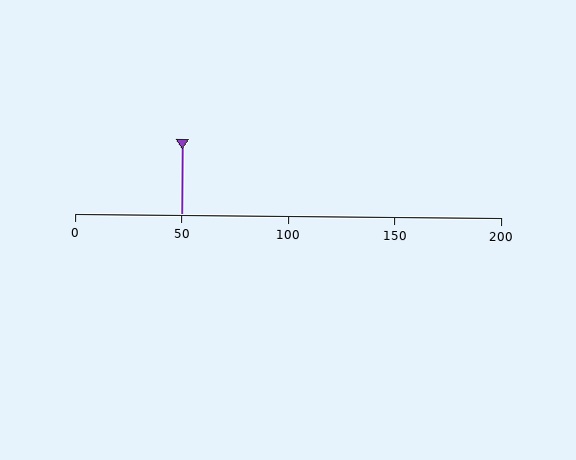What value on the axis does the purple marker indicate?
The marker indicates approximately 50.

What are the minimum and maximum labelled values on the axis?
The axis runs from 0 to 200.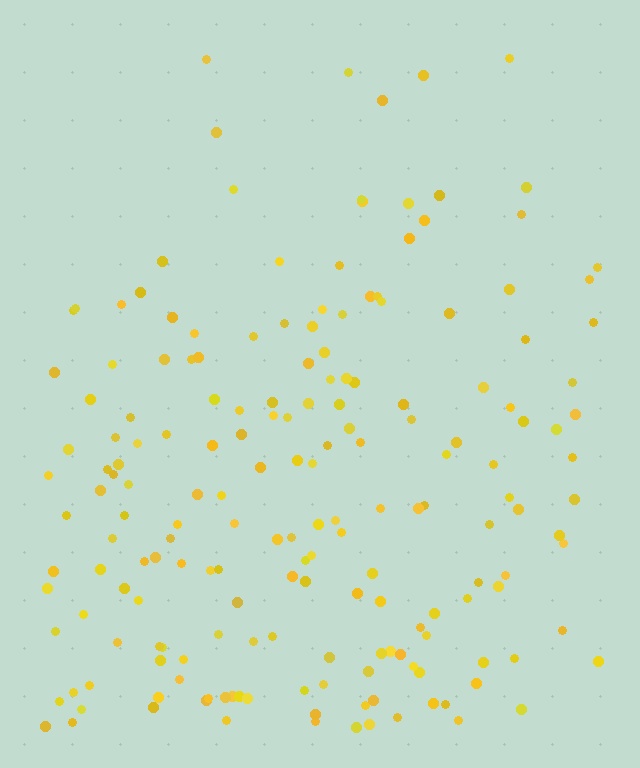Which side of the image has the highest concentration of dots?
The bottom.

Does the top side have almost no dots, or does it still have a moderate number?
Still a moderate number, just noticeably fewer than the bottom.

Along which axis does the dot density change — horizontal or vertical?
Vertical.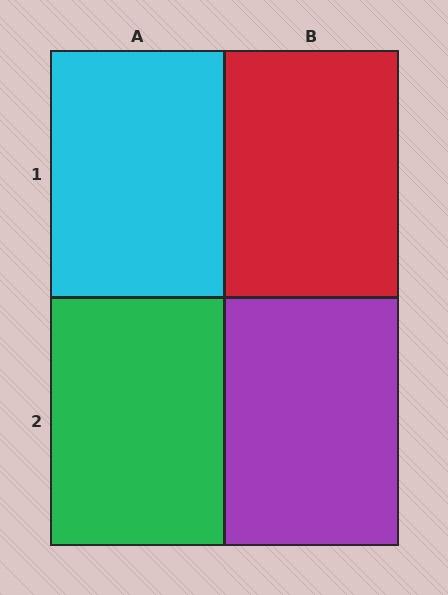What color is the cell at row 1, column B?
Red.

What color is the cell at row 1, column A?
Cyan.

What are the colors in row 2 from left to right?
Green, purple.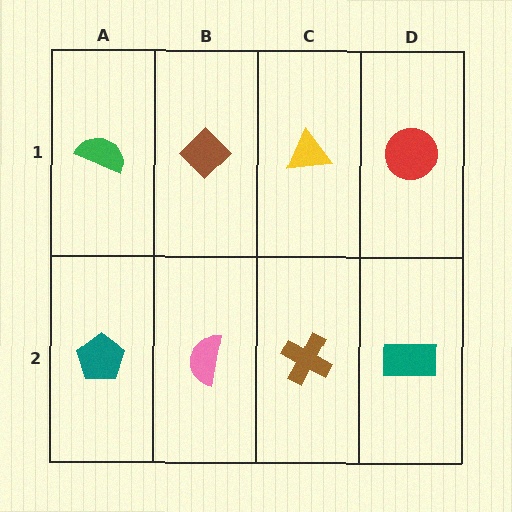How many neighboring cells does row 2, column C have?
3.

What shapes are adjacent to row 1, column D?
A teal rectangle (row 2, column D), a yellow triangle (row 1, column C).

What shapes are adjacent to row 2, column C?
A yellow triangle (row 1, column C), a pink semicircle (row 2, column B), a teal rectangle (row 2, column D).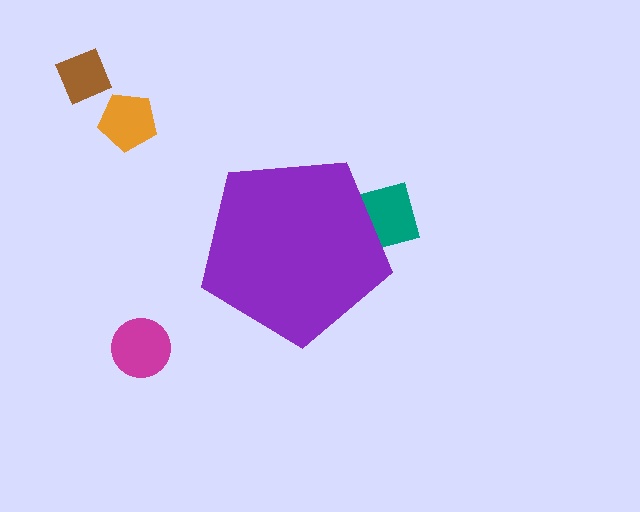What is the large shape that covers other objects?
A purple pentagon.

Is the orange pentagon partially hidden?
No, the orange pentagon is fully visible.